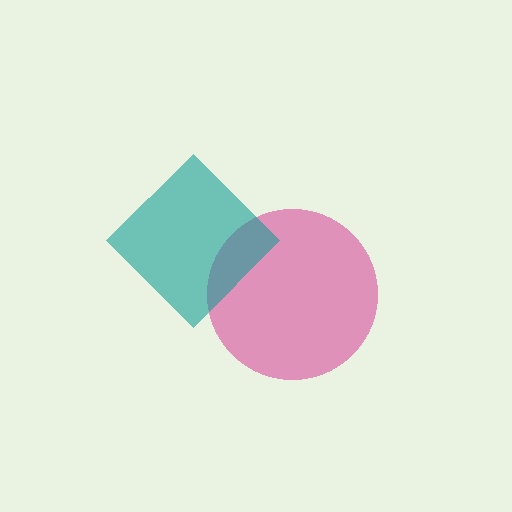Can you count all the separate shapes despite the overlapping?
Yes, there are 2 separate shapes.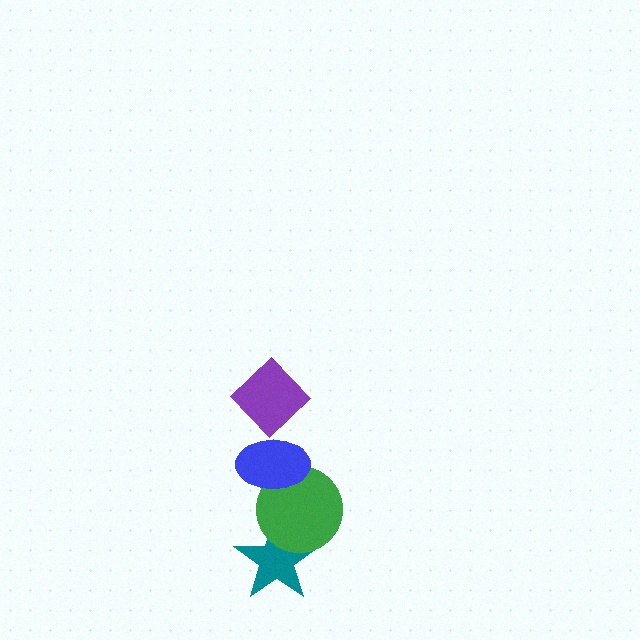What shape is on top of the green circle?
The blue ellipse is on top of the green circle.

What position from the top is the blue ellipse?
The blue ellipse is 2nd from the top.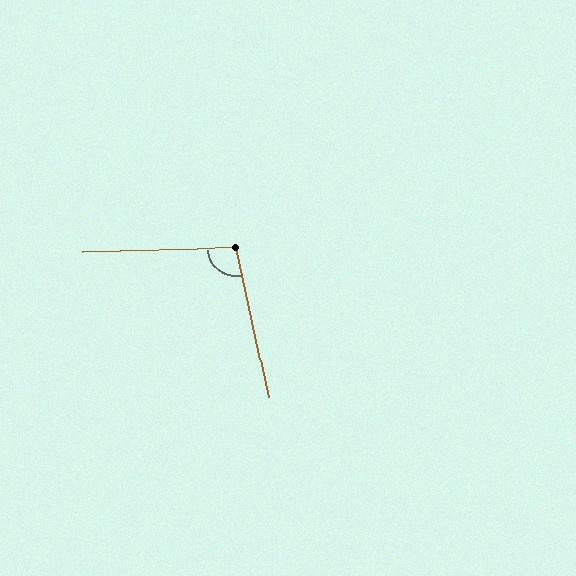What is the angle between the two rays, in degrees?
Approximately 100 degrees.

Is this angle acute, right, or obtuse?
It is obtuse.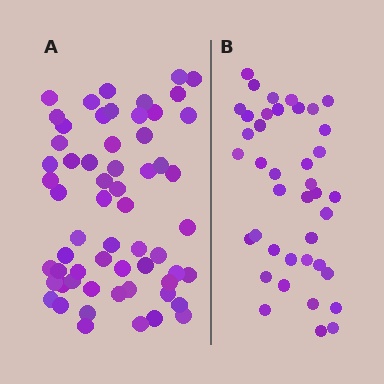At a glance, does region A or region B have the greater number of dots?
Region A (the left region) has more dots.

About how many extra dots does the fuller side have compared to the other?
Region A has approximately 20 more dots than region B.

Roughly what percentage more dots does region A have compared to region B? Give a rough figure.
About 50% more.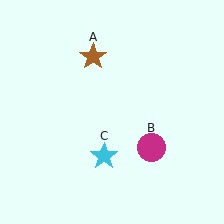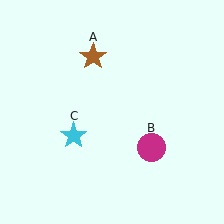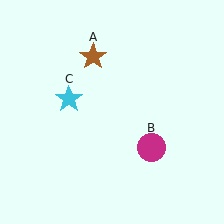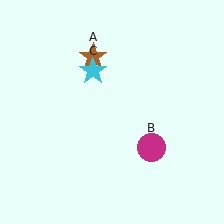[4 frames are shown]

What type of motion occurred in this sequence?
The cyan star (object C) rotated clockwise around the center of the scene.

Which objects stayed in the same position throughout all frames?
Brown star (object A) and magenta circle (object B) remained stationary.